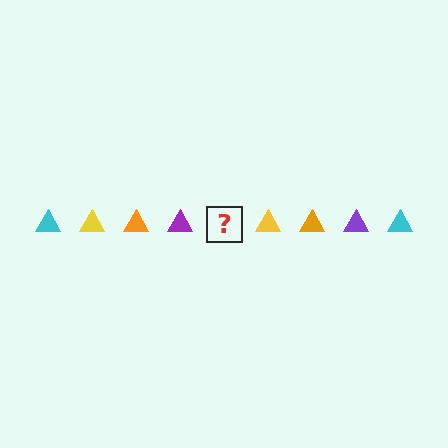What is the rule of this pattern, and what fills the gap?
The rule is that the pattern cycles through cyan, yellow, orange, purple triangles. The gap should be filled with a cyan triangle.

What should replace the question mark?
The question mark should be replaced with a cyan triangle.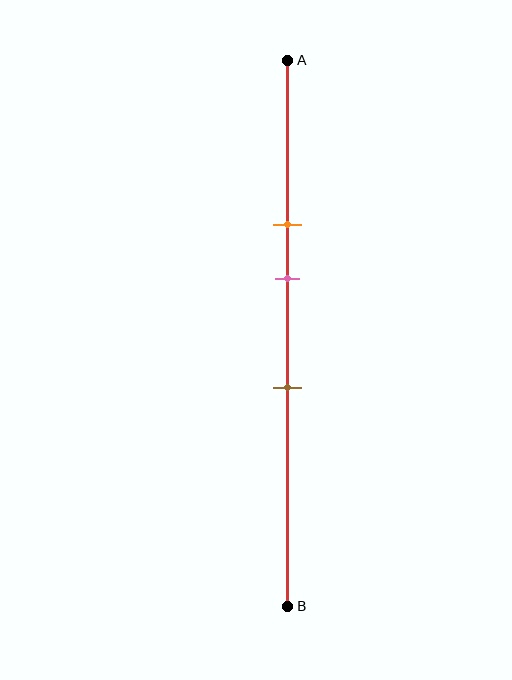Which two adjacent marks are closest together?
The orange and pink marks are the closest adjacent pair.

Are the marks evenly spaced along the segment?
Yes, the marks are approximately evenly spaced.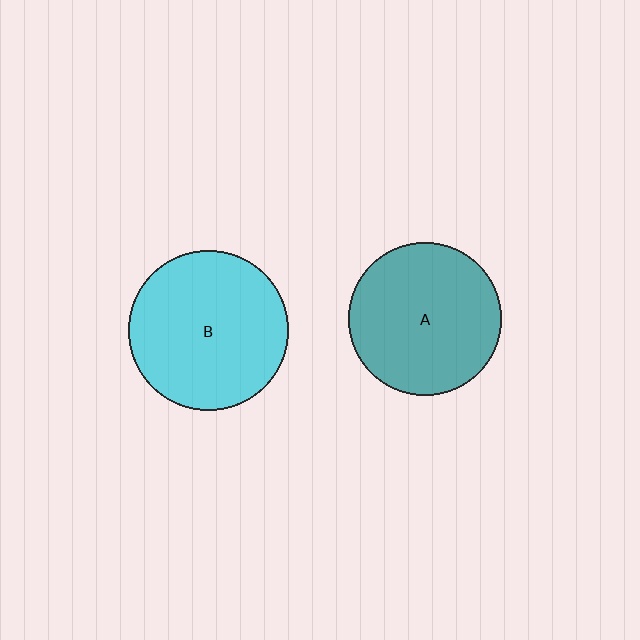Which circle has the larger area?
Circle B (cyan).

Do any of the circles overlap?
No, none of the circles overlap.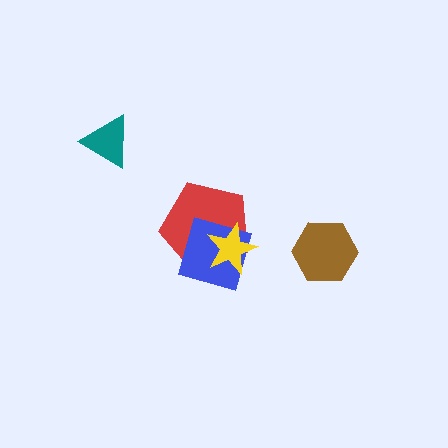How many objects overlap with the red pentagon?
2 objects overlap with the red pentagon.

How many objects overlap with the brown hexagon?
0 objects overlap with the brown hexagon.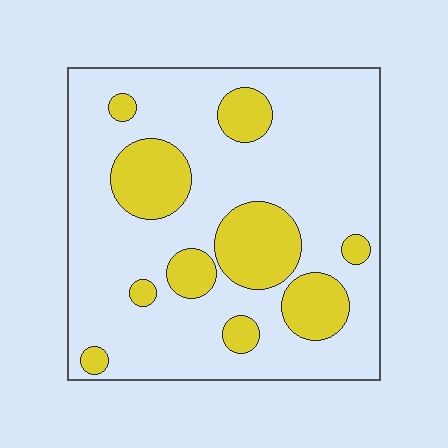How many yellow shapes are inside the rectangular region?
10.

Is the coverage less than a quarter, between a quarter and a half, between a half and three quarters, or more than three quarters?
Less than a quarter.